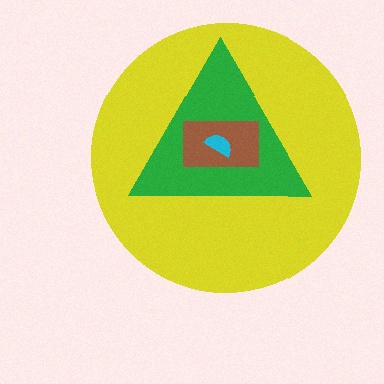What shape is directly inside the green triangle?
The brown rectangle.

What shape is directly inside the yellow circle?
The green triangle.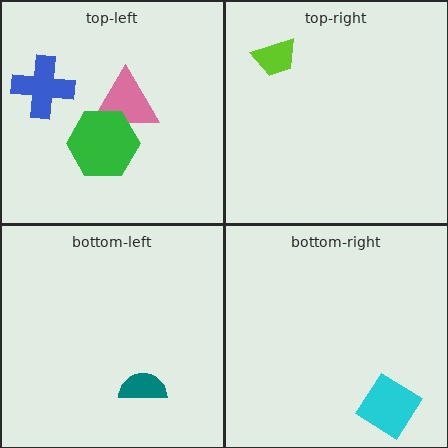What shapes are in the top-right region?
The lime trapezoid.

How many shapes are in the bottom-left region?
1.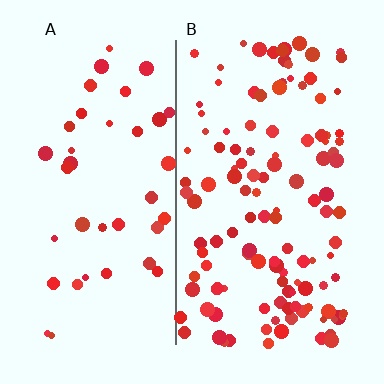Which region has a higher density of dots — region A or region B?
B (the right).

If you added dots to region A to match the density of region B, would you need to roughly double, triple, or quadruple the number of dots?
Approximately triple.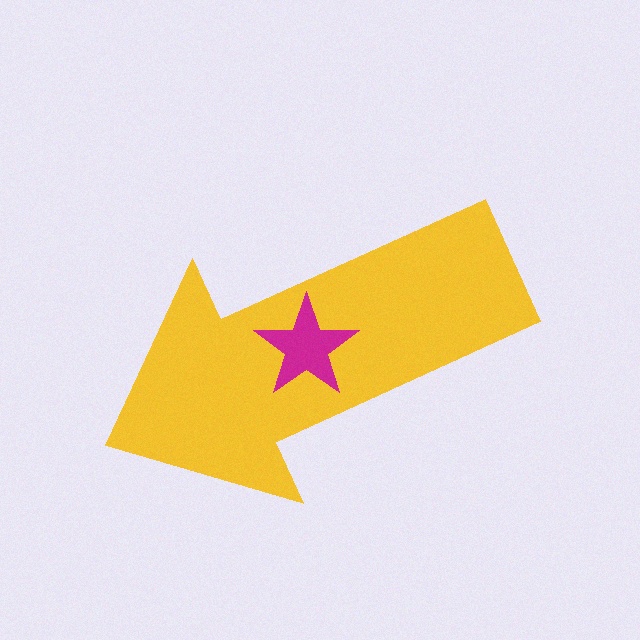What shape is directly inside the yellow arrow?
The magenta star.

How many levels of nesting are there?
2.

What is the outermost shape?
The yellow arrow.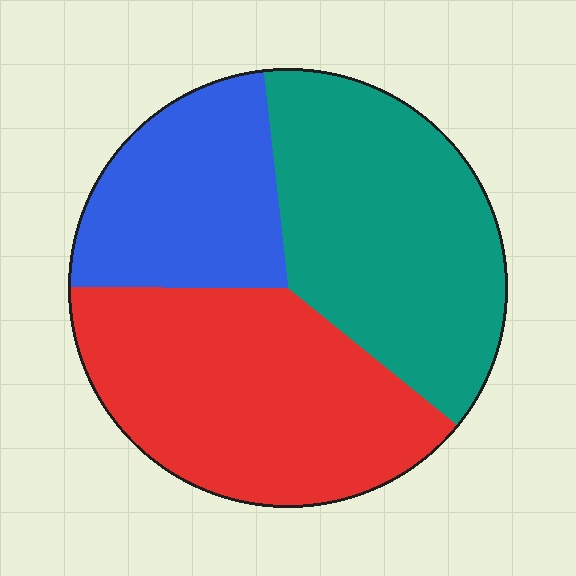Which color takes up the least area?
Blue, at roughly 25%.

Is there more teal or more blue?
Teal.